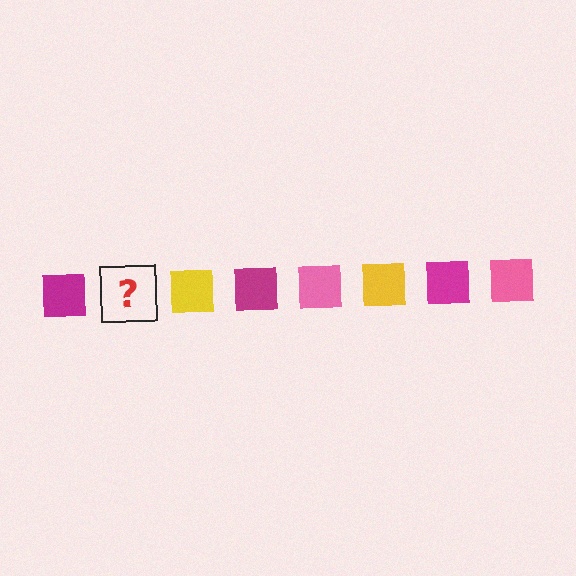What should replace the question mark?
The question mark should be replaced with a pink square.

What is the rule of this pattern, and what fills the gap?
The rule is that the pattern cycles through magenta, pink, yellow squares. The gap should be filled with a pink square.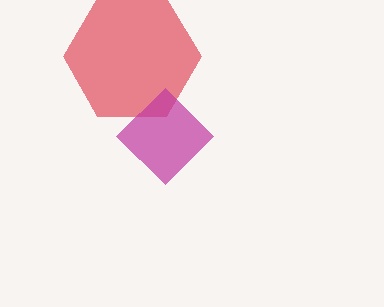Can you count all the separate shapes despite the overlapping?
Yes, there are 2 separate shapes.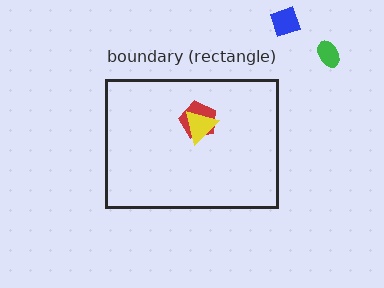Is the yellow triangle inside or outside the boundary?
Inside.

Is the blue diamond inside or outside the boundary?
Outside.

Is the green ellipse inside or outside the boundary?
Outside.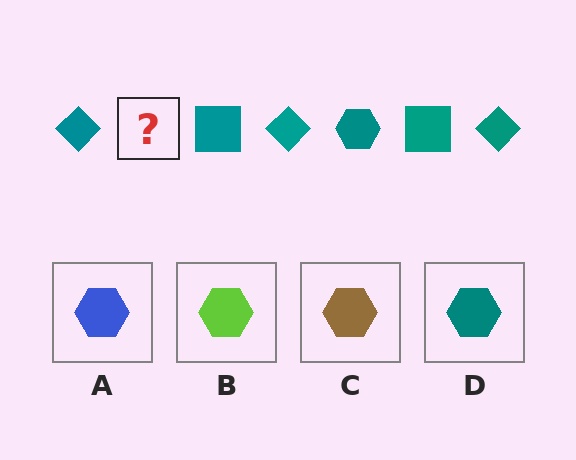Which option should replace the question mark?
Option D.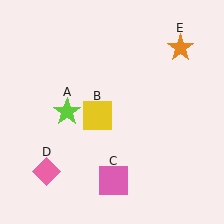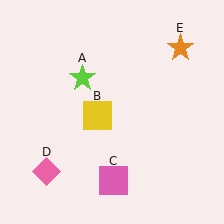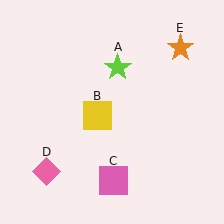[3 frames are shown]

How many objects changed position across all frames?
1 object changed position: lime star (object A).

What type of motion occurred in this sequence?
The lime star (object A) rotated clockwise around the center of the scene.